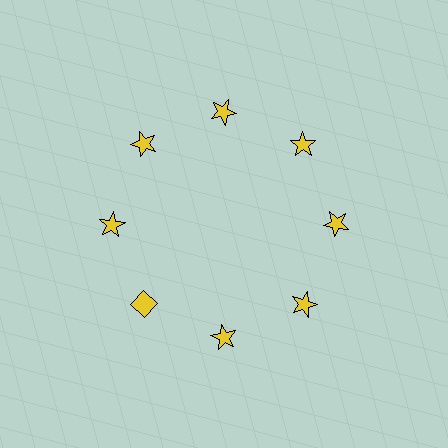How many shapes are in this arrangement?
There are 8 shapes arranged in a ring pattern.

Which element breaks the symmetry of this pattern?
The yellow diamond at roughly the 8 o'clock position breaks the symmetry. All other shapes are yellow stars.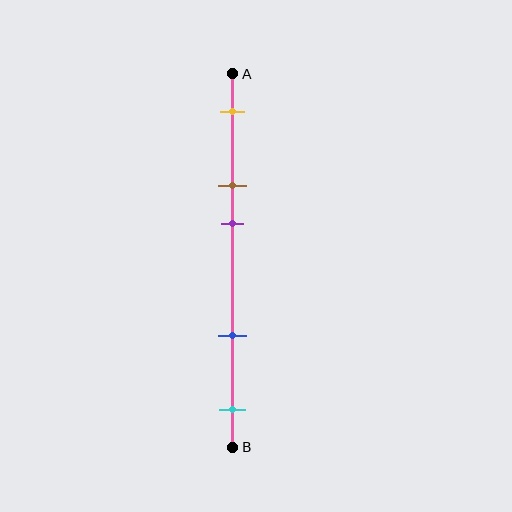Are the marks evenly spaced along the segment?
No, the marks are not evenly spaced.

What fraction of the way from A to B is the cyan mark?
The cyan mark is approximately 90% (0.9) of the way from A to B.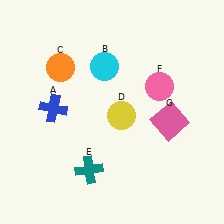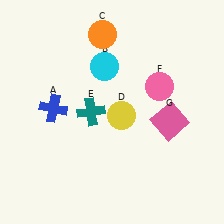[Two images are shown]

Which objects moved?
The objects that moved are: the orange circle (C), the teal cross (E).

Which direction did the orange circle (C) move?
The orange circle (C) moved right.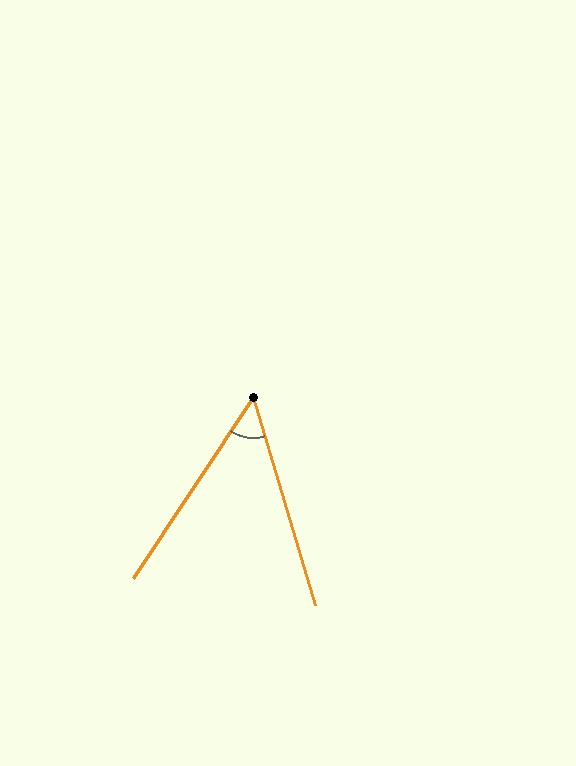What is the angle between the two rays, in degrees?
Approximately 50 degrees.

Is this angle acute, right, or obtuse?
It is acute.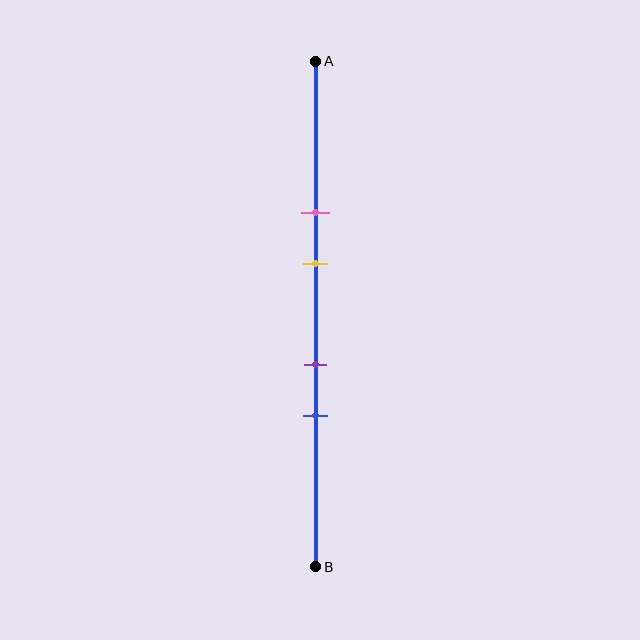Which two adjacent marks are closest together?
The purple and blue marks are the closest adjacent pair.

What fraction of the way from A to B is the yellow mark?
The yellow mark is approximately 40% (0.4) of the way from A to B.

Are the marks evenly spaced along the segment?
No, the marks are not evenly spaced.